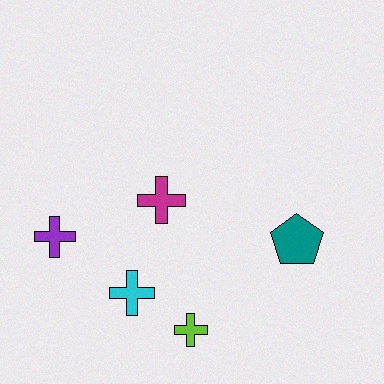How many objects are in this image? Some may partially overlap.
There are 5 objects.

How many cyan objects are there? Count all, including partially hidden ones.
There is 1 cyan object.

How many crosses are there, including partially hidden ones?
There are 4 crosses.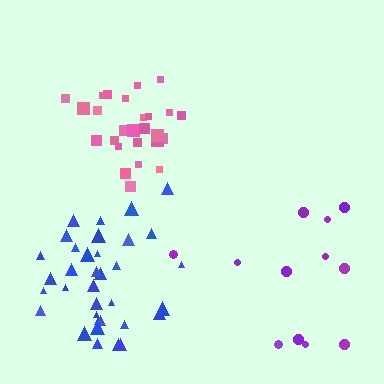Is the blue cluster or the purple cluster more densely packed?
Blue.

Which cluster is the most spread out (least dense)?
Purple.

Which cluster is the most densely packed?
Pink.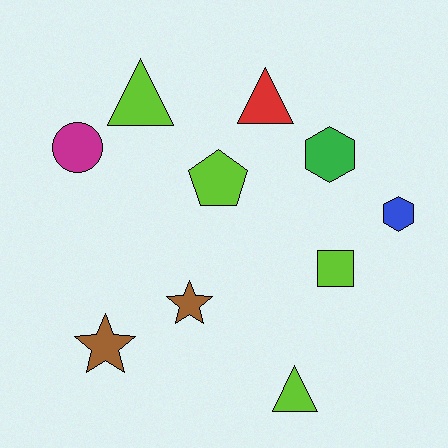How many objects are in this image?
There are 10 objects.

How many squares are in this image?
There is 1 square.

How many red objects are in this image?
There is 1 red object.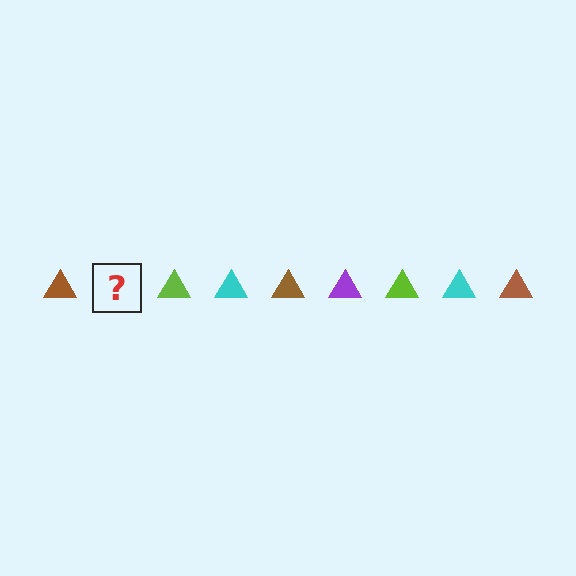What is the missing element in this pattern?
The missing element is a purple triangle.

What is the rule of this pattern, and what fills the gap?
The rule is that the pattern cycles through brown, purple, lime, cyan triangles. The gap should be filled with a purple triangle.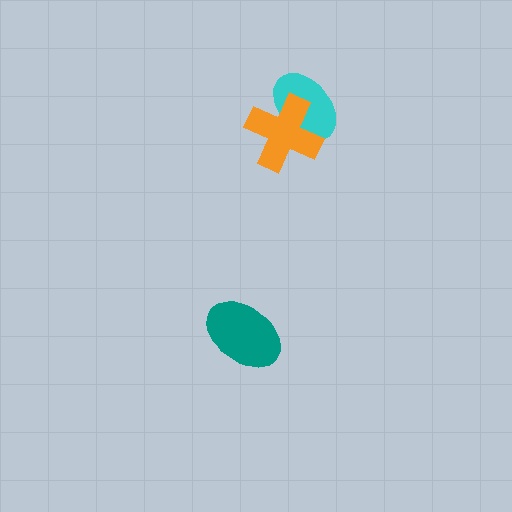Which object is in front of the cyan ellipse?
The orange cross is in front of the cyan ellipse.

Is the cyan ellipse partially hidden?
Yes, it is partially covered by another shape.